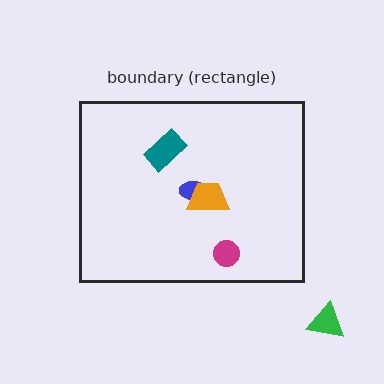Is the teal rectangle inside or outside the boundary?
Inside.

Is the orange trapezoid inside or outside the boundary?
Inside.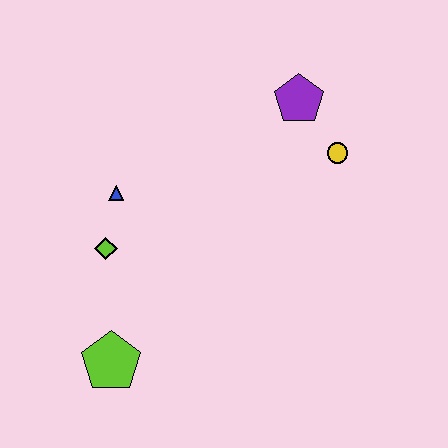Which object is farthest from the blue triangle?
The yellow circle is farthest from the blue triangle.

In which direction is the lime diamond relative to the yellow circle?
The lime diamond is to the left of the yellow circle.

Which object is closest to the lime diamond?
The blue triangle is closest to the lime diamond.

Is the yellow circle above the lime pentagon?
Yes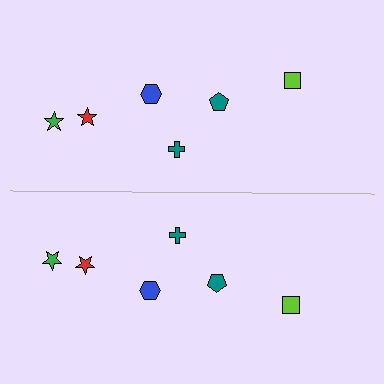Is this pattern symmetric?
Yes, this pattern has bilateral (reflection) symmetry.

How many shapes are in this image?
There are 12 shapes in this image.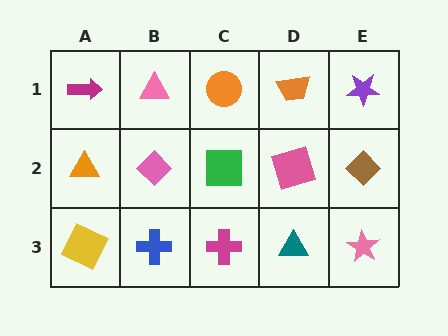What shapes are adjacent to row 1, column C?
A green square (row 2, column C), a pink triangle (row 1, column B), an orange trapezoid (row 1, column D).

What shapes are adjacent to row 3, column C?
A green square (row 2, column C), a blue cross (row 3, column B), a teal triangle (row 3, column D).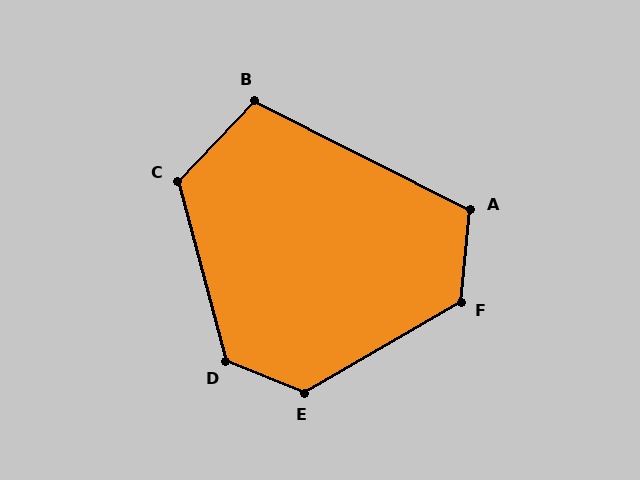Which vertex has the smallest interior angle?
B, at approximately 107 degrees.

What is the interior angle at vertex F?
Approximately 126 degrees (obtuse).